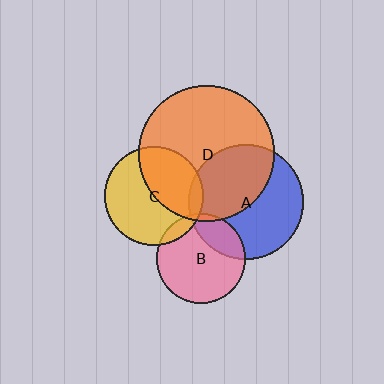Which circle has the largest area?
Circle D (orange).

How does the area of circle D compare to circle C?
Approximately 1.9 times.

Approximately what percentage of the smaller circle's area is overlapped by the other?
Approximately 10%.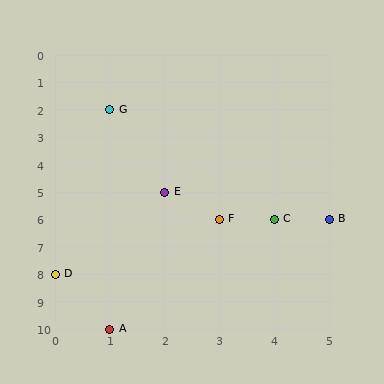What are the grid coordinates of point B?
Point B is at grid coordinates (5, 6).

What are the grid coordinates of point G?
Point G is at grid coordinates (1, 2).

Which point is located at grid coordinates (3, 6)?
Point F is at (3, 6).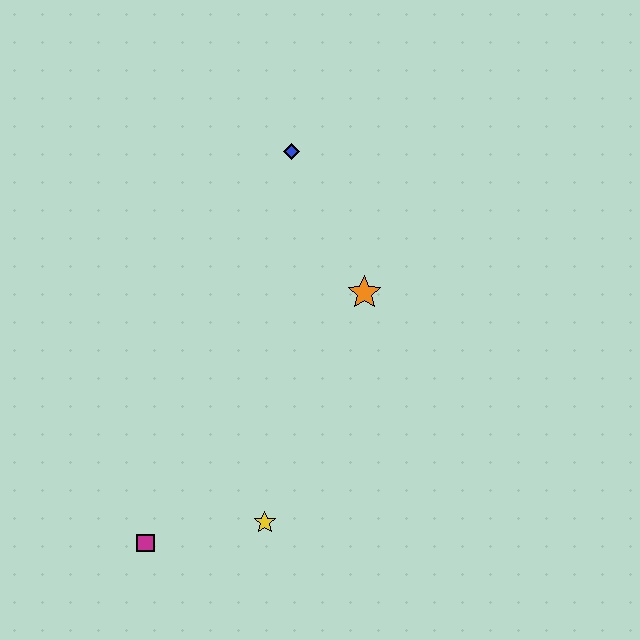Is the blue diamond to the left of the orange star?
Yes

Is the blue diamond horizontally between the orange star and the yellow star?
Yes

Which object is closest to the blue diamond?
The orange star is closest to the blue diamond.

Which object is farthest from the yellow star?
The blue diamond is farthest from the yellow star.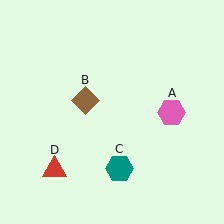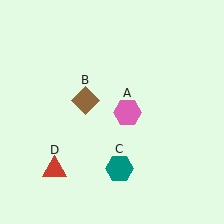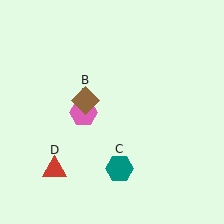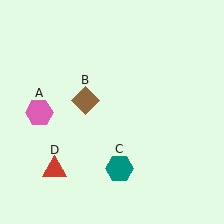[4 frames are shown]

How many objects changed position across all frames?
1 object changed position: pink hexagon (object A).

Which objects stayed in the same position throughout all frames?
Brown diamond (object B) and teal hexagon (object C) and red triangle (object D) remained stationary.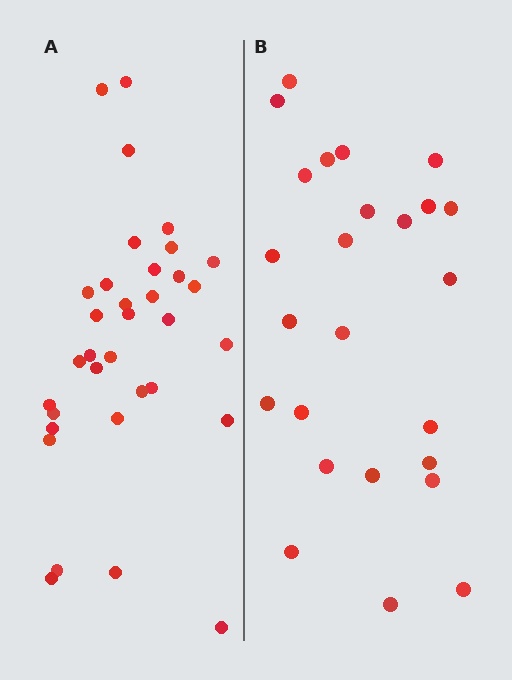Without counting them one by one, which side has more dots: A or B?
Region A (the left region) has more dots.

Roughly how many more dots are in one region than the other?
Region A has roughly 8 or so more dots than region B.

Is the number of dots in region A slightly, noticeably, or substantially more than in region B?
Region A has noticeably more, but not dramatically so. The ratio is roughly 1.4 to 1.